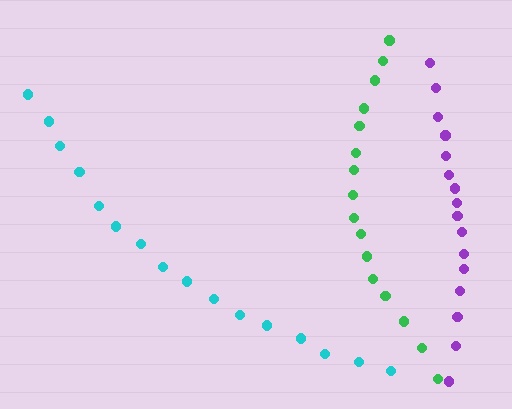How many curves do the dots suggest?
There are 3 distinct paths.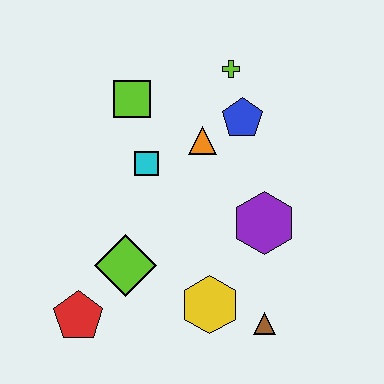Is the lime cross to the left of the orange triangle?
No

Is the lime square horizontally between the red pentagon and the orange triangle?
Yes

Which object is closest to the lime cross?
The blue pentagon is closest to the lime cross.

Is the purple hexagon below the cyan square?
Yes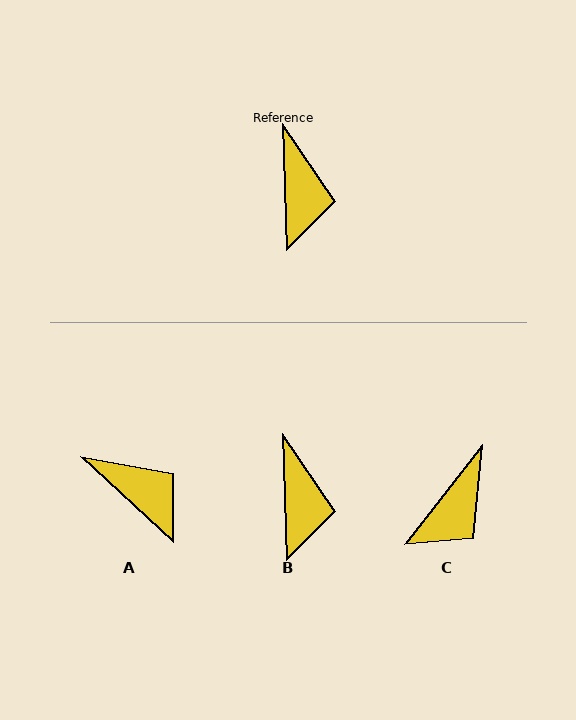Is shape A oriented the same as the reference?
No, it is off by about 45 degrees.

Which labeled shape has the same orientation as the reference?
B.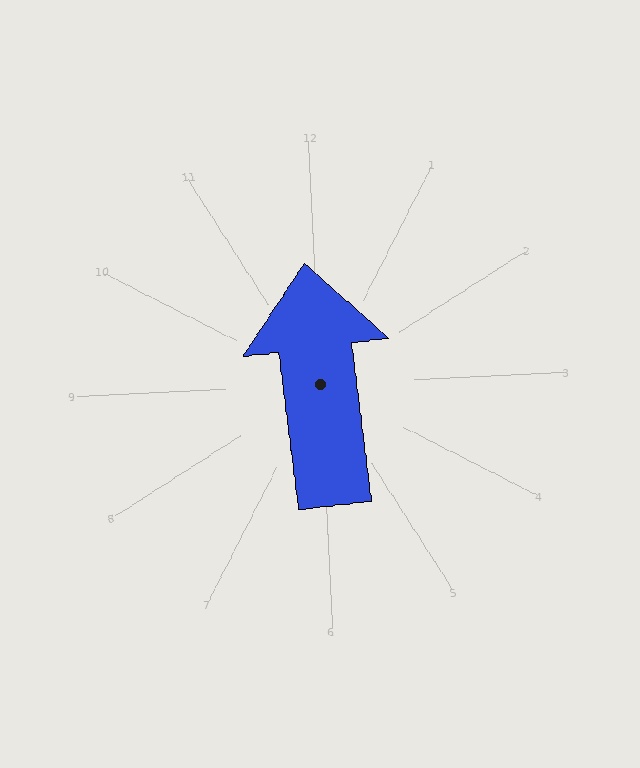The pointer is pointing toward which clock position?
Roughly 12 o'clock.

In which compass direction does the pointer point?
North.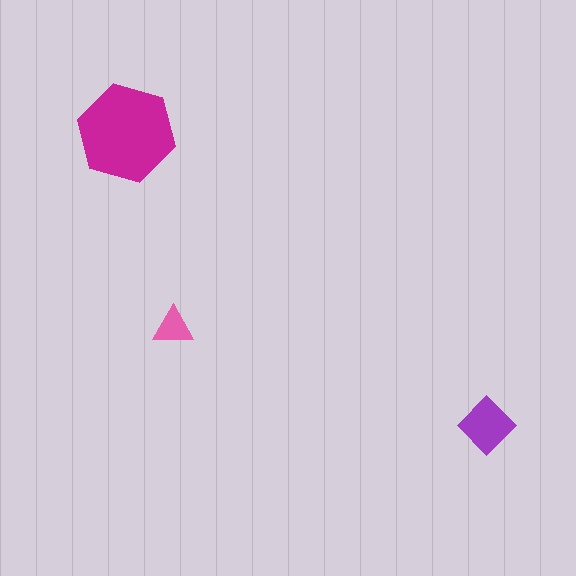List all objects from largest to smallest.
The magenta hexagon, the purple diamond, the pink triangle.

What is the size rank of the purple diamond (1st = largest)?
2nd.